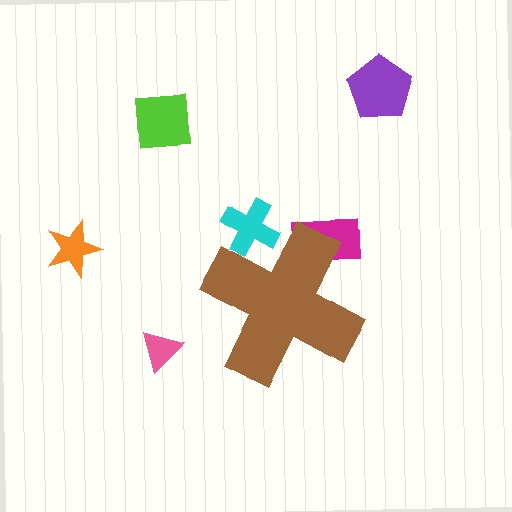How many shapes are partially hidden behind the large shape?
2 shapes are partially hidden.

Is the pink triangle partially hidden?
No, the pink triangle is fully visible.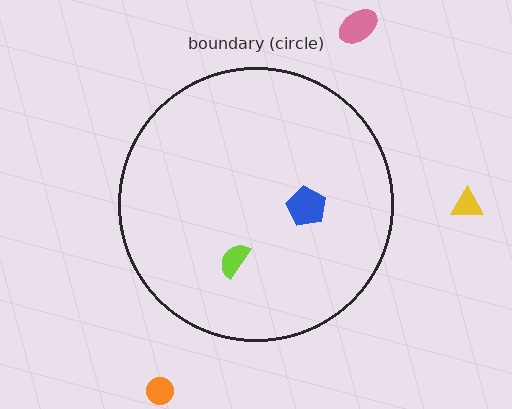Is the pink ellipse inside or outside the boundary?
Outside.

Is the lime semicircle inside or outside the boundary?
Inside.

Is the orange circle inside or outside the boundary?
Outside.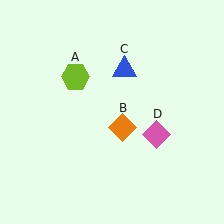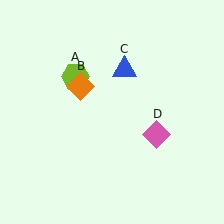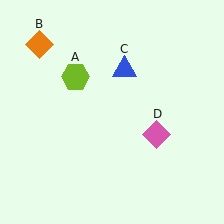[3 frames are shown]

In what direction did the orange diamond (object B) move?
The orange diamond (object B) moved up and to the left.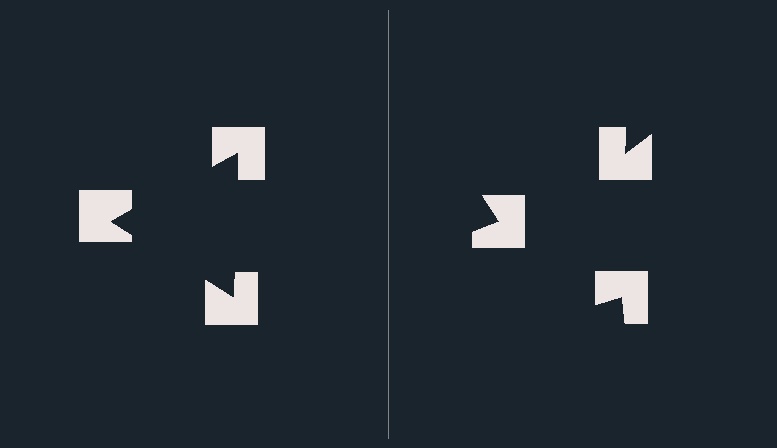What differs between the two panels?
The notched squares are positioned identically on both sides; only the wedge orientations differ. On the left they align to a triangle; on the right they are misaligned.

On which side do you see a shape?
An illusory triangle appears on the left side. On the right side the wedge cuts are rotated, so no coherent shape forms.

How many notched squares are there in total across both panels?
6 — 3 on each side.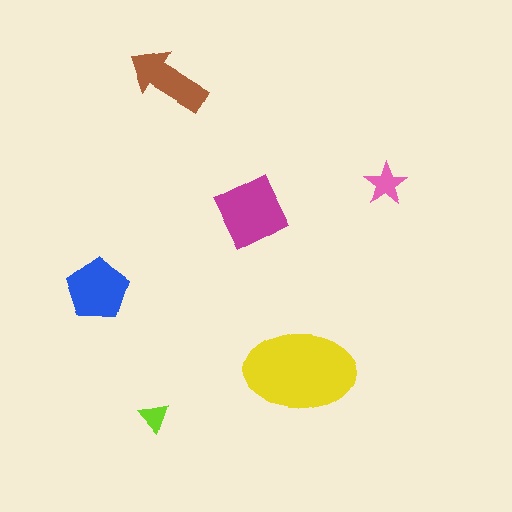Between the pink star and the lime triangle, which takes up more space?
The pink star.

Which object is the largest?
The yellow ellipse.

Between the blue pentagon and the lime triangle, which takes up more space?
The blue pentagon.